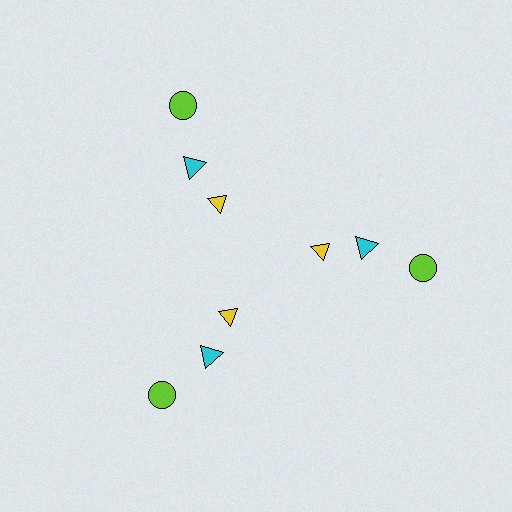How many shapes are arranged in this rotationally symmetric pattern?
There are 9 shapes, arranged in 3 groups of 3.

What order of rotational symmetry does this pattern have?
This pattern has 3-fold rotational symmetry.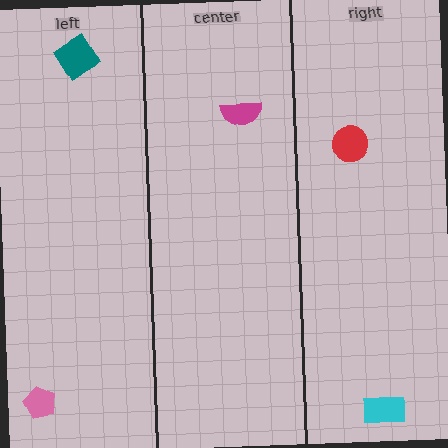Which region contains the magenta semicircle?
The center region.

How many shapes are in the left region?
2.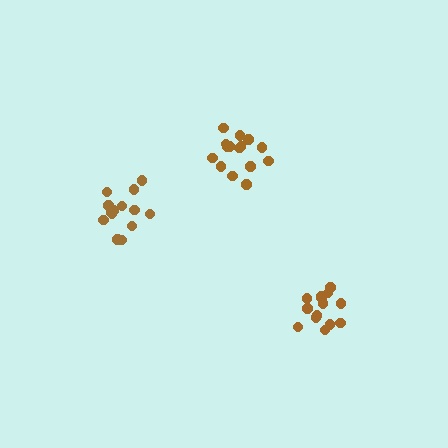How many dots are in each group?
Group 1: 15 dots, Group 2: 14 dots, Group 3: 16 dots (45 total).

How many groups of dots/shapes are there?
There are 3 groups.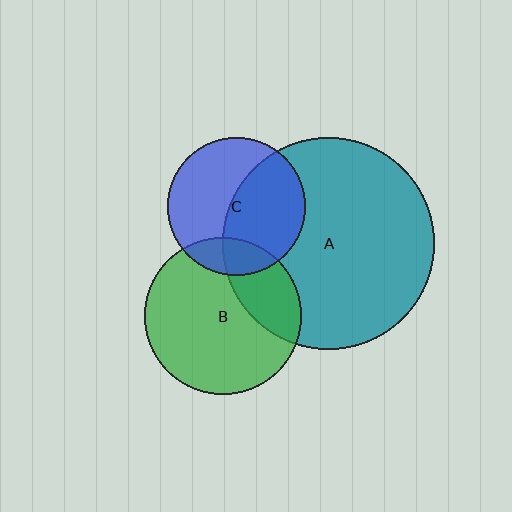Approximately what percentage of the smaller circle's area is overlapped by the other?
Approximately 25%.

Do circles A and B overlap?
Yes.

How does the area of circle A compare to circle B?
Approximately 1.8 times.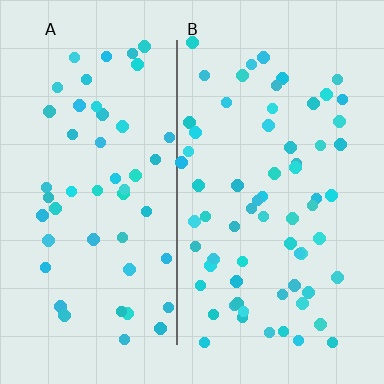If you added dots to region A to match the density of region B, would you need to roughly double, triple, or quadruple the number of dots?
Approximately double.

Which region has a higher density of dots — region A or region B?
B (the right).